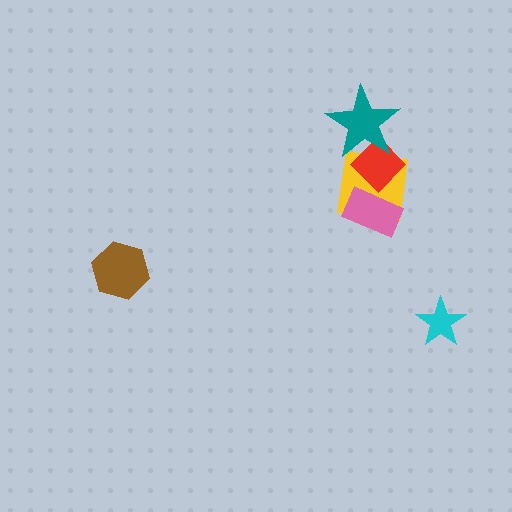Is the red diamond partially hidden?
Yes, it is partially covered by another shape.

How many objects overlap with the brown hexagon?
0 objects overlap with the brown hexagon.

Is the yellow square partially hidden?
Yes, it is partially covered by another shape.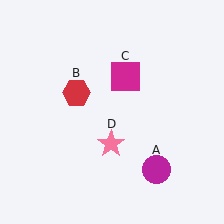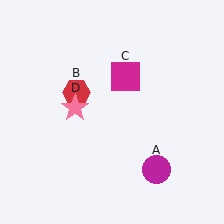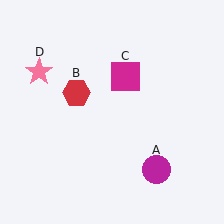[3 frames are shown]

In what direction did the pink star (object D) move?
The pink star (object D) moved up and to the left.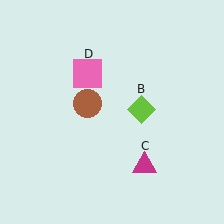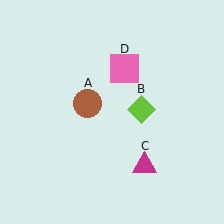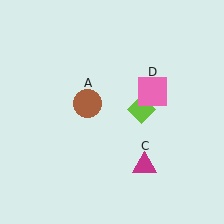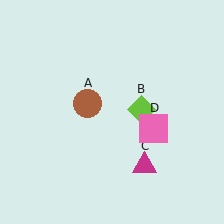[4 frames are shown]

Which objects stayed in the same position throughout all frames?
Brown circle (object A) and lime diamond (object B) and magenta triangle (object C) remained stationary.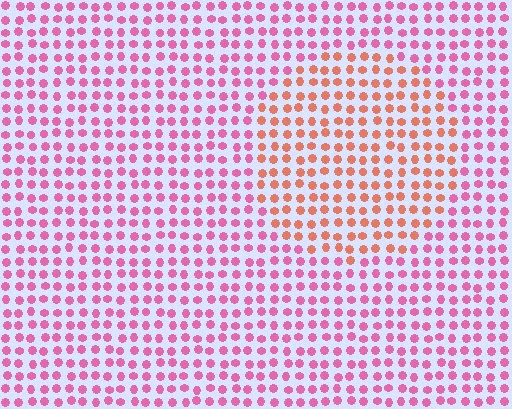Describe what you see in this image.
The image is filled with small pink elements in a uniform arrangement. A circle-shaped region is visible where the elements are tinted to a slightly different hue, forming a subtle color boundary.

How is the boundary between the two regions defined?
The boundary is defined purely by a slight shift in hue (about 43 degrees). Spacing, size, and orientation are identical on both sides.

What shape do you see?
I see a circle.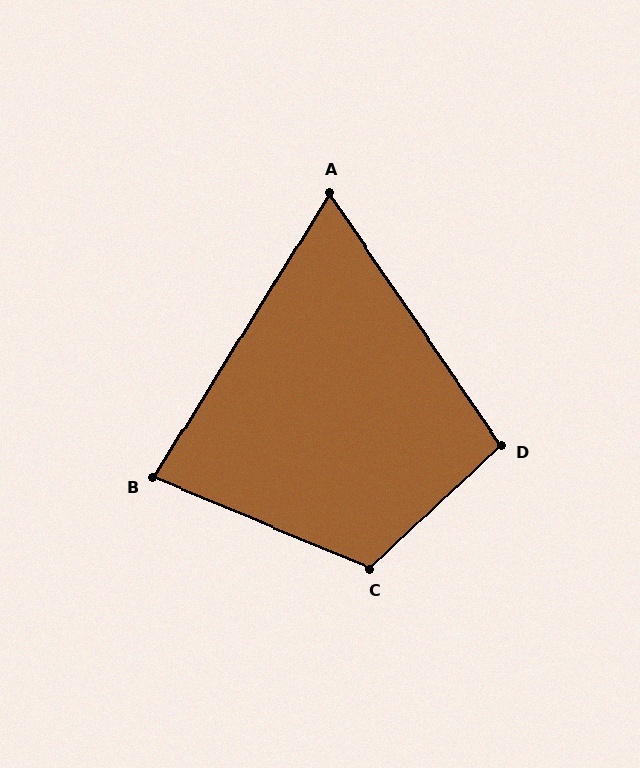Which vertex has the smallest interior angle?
A, at approximately 66 degrees.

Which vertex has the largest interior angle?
C, at approximately 114 degrees.